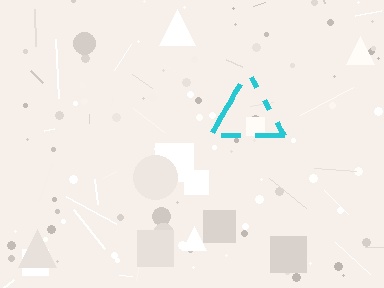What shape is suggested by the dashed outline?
The dashed outline suggests a triangle.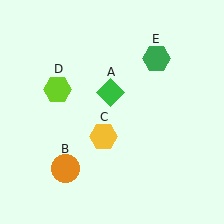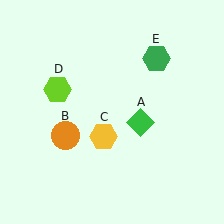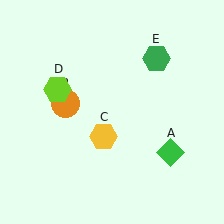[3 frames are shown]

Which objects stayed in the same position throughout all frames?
Yellow hexagon (object C) and lime hexagon (object D) and green hexagon (object E) remained stationary.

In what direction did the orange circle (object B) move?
The orange circle (object B) moved up.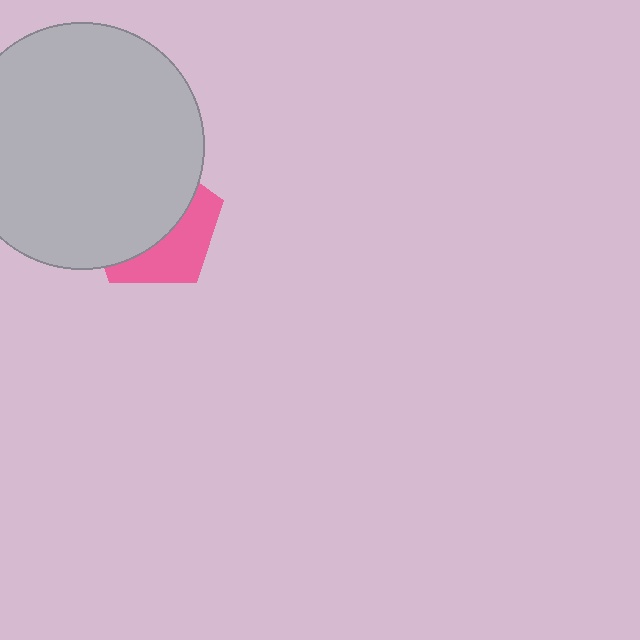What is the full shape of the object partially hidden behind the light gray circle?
The partially hidden object is a pink pentagon.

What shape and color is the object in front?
The object in front is a light gray circle.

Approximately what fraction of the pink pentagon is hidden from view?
Roughly 61% of the pink pentagon is hidden behind the light gray circle.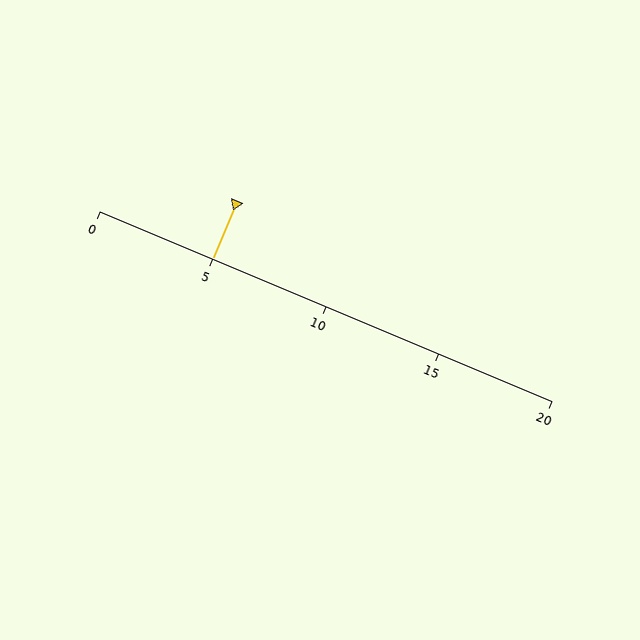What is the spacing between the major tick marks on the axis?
The major ticks are spaced 5 apart.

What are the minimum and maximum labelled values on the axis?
The axis runs from 0 to 20.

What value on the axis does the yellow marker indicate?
The marker indicates approximately 5.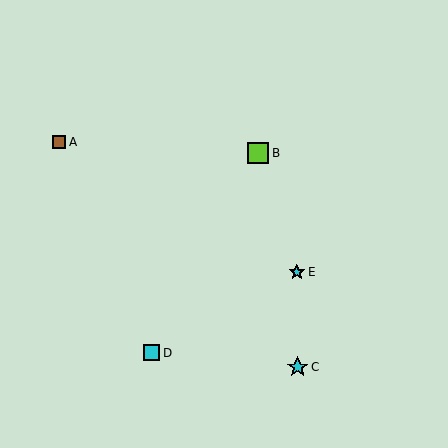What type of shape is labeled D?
Shape D is a cyan square.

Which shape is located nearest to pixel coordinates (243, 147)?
The lime square (labeled B) at (258, 153) is nearest to that location.